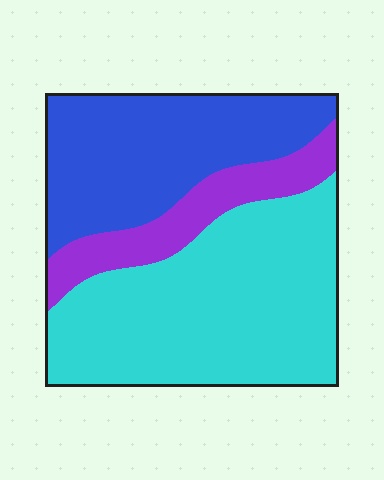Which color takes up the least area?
Purple, at roughly 15%.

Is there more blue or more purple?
Blue.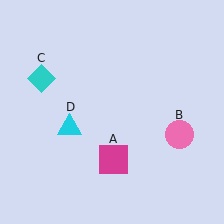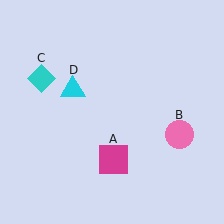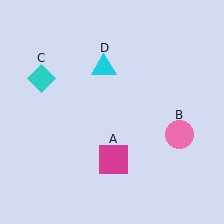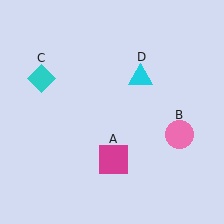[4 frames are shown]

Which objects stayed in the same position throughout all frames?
Magenta square (object A) and pink circle (object B) and cyan diamond (object C) remained stationary.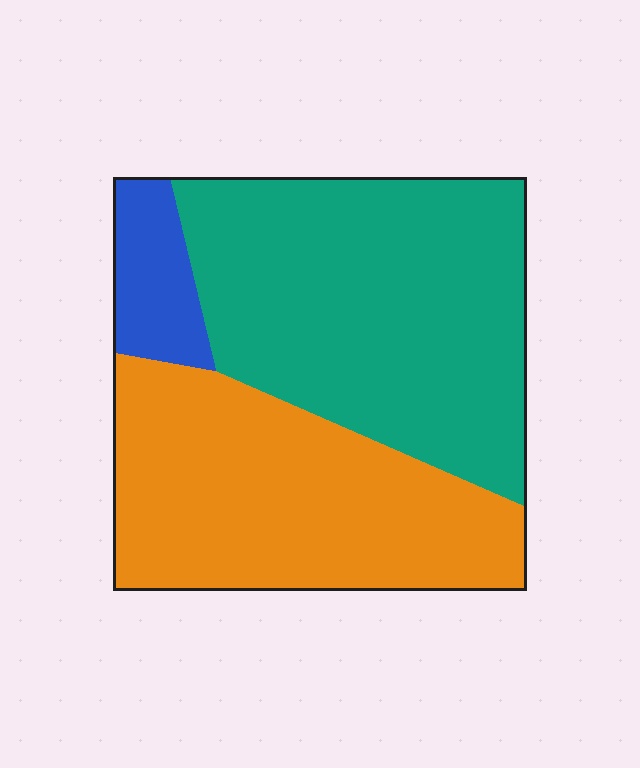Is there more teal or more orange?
Teal.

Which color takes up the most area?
Teal, at roughly 50%.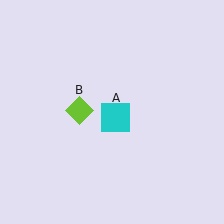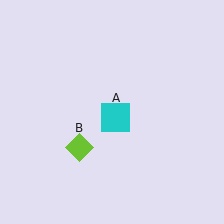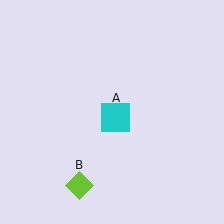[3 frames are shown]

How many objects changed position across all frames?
1 object changed position: lime diamond (object B).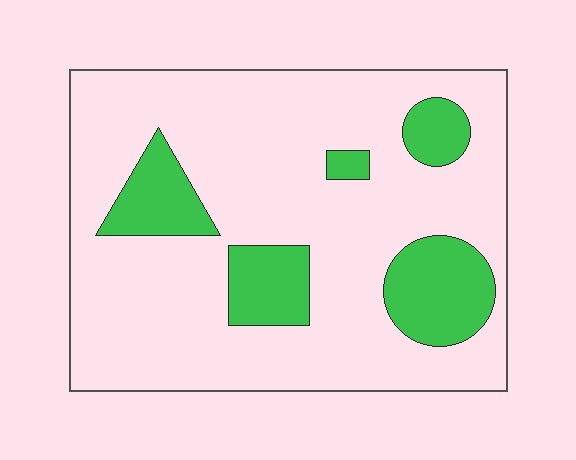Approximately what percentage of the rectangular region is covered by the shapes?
Approximately 20%.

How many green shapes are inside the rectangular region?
5.